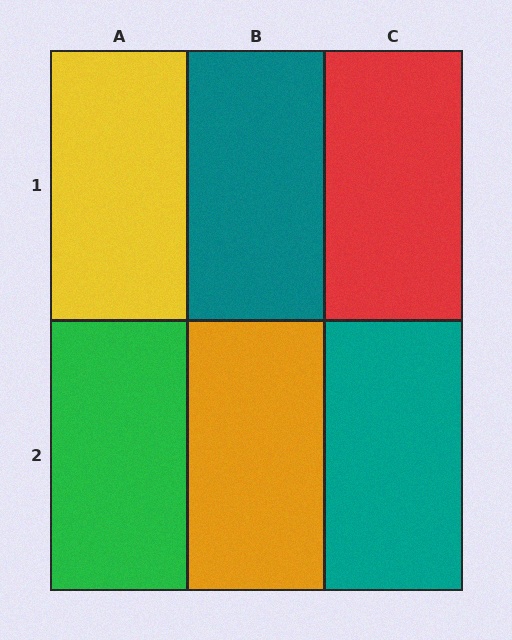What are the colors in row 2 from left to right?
Green, orange, teal.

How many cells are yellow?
1 cell is yellow.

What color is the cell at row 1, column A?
Yellow.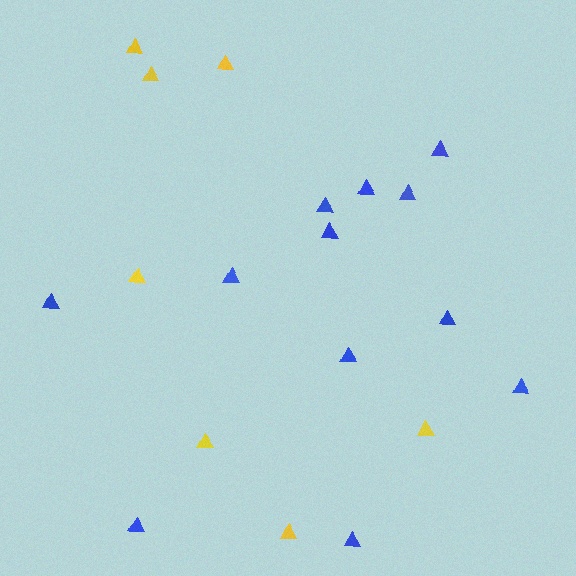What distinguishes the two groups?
There are 2 groups: one group of blue triangles (12) and one group of yellow triangles (7).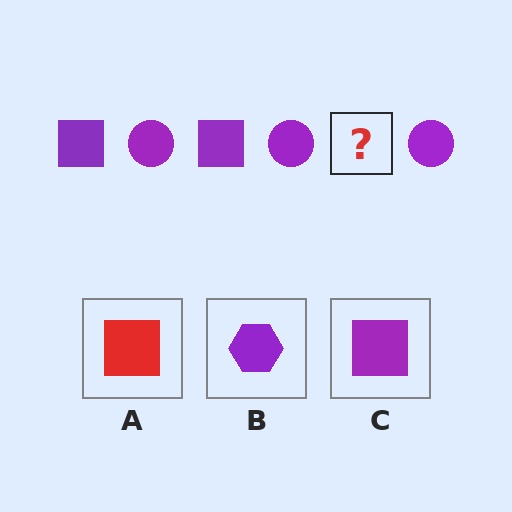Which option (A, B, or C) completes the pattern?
C.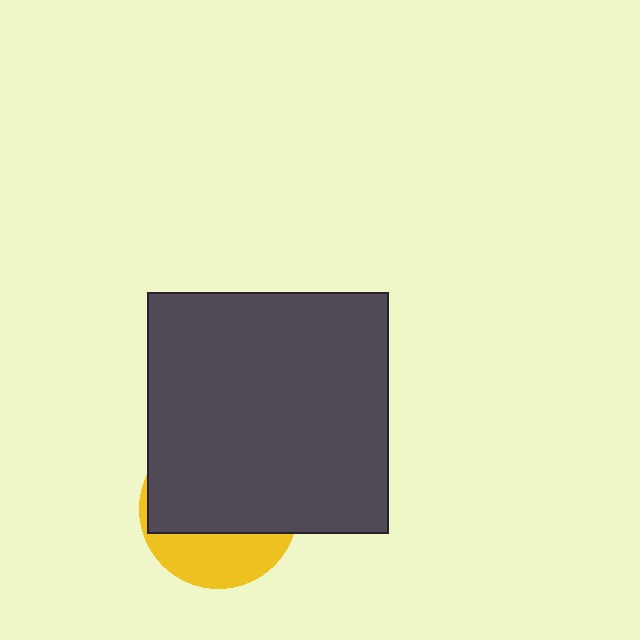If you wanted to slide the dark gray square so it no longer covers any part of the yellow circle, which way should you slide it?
Slide it up — that is the most direct way to separate the two shapes.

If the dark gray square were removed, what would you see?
You would see the complete yellow circle.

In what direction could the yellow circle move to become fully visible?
The yellow circle could move down. That would shift it out from behind the dark gray square entirely.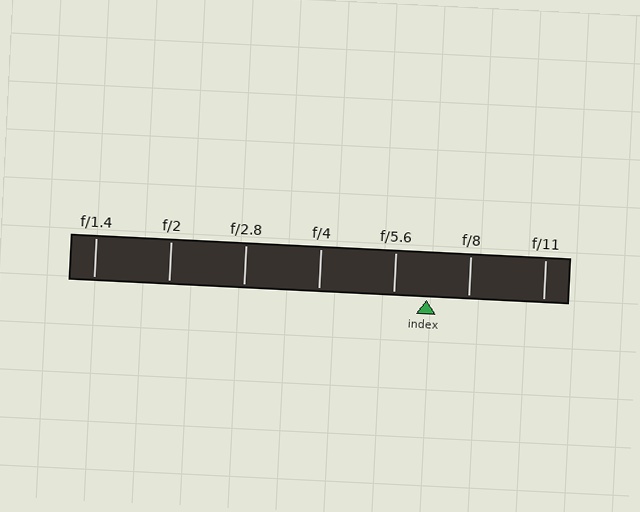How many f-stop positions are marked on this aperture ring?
There are 7 f-stop positions marked.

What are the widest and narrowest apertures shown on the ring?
The widest aperture shown is f/1.4 and the narrowest is f/11.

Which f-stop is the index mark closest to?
The index mark is closest to f/5.6.